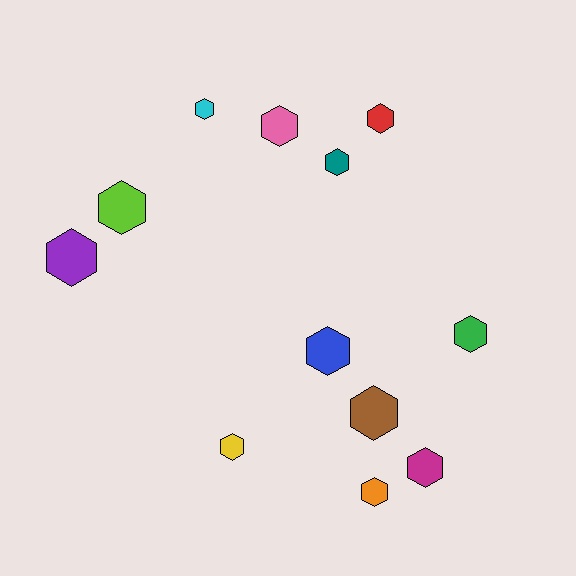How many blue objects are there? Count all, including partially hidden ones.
There is 1 blue object.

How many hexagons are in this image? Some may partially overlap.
There are 12 hexagons.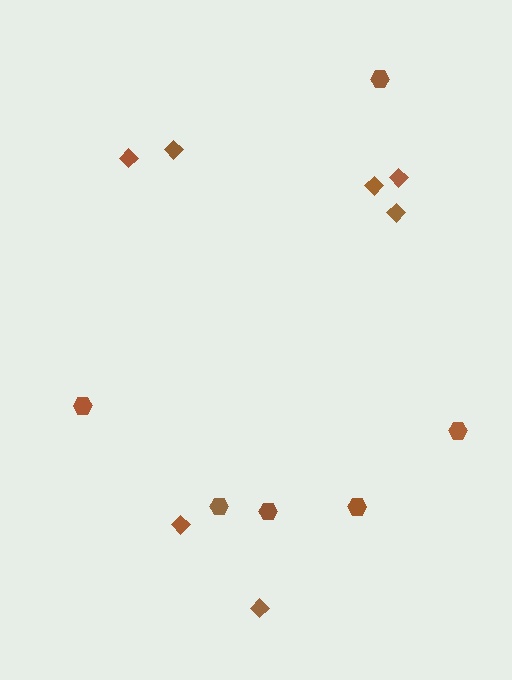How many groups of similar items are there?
There are 2 groups: one group of hexagons (6) and one group of diamonds (7).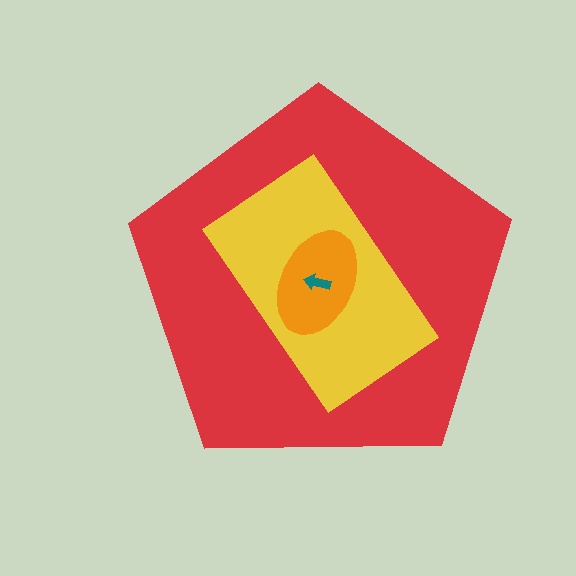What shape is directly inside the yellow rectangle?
The orange ellipse.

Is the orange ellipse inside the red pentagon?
Yes.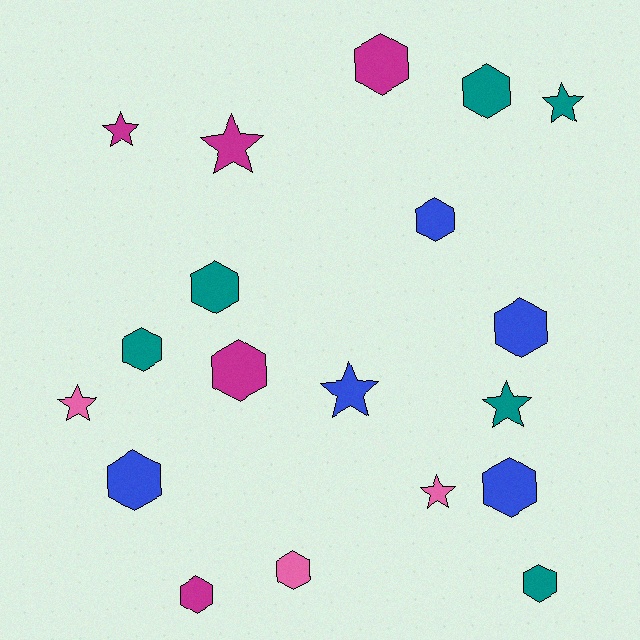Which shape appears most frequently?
Hexagon, with 12 objects.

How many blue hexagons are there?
There are 4 blue hexagons.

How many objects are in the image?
There are 19 objects.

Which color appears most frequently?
Teal, with 6 objects.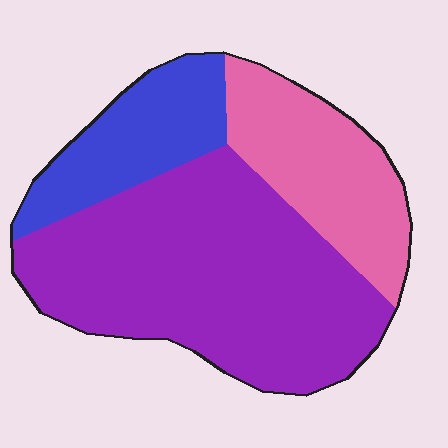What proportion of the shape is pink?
Pink takes up less than a quarter of the shape.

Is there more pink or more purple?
Purple.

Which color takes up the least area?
Blue, at roughly 20%.